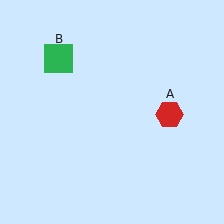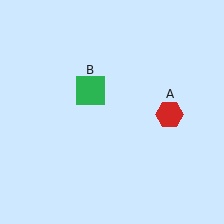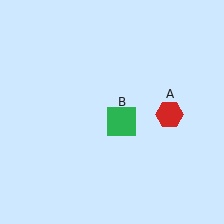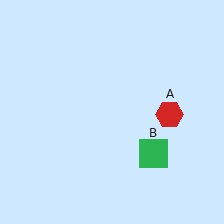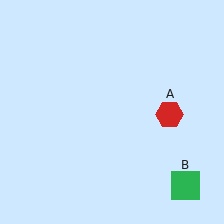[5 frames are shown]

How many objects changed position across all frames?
1 object changed position: green square (object B).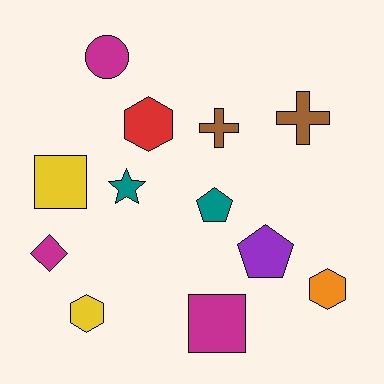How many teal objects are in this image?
There are 2 teal objects.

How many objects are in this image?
There are 12 objects.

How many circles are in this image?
There is 1 circle.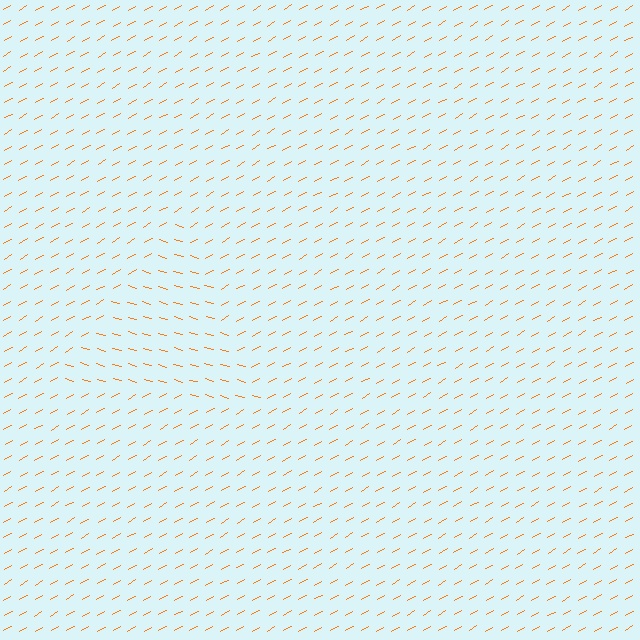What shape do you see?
I see a triangle.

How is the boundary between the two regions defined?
The boundary is defined purely by a change in line orientation (approximately 45 degrees difference). All lines are the same color and thickness.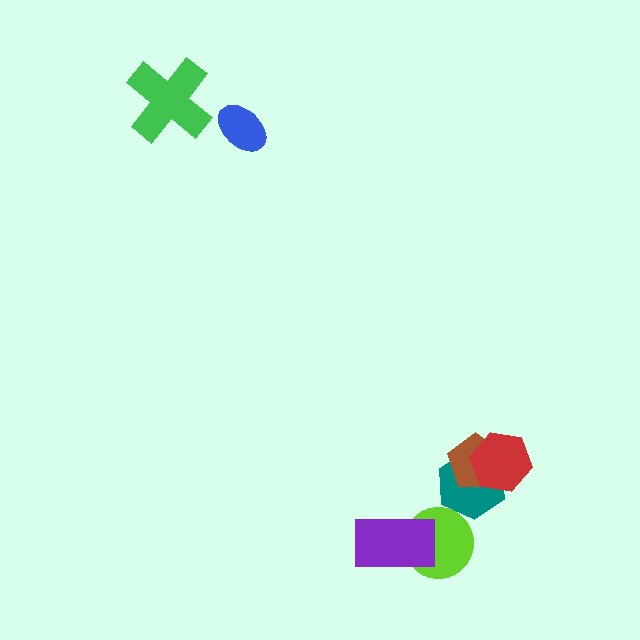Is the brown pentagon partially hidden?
Yes, it is partially covered by another shape.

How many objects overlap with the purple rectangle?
1 object overlaps with the purple rectangle.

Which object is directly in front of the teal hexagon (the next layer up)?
The brown pentagon is directly in front of the teal hexagon.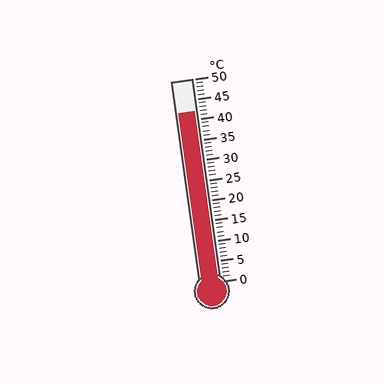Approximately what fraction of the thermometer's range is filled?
The thermometer is filled to approximately 85% of its range.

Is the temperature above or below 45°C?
The temperature is below 45°C.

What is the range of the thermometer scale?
The thermometer scale ranges from 0°C to 50°C.